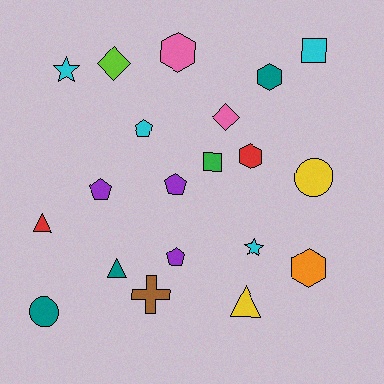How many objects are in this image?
There are 20 objects.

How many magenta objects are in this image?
There are no magenta objects.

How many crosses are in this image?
There is 1 cross.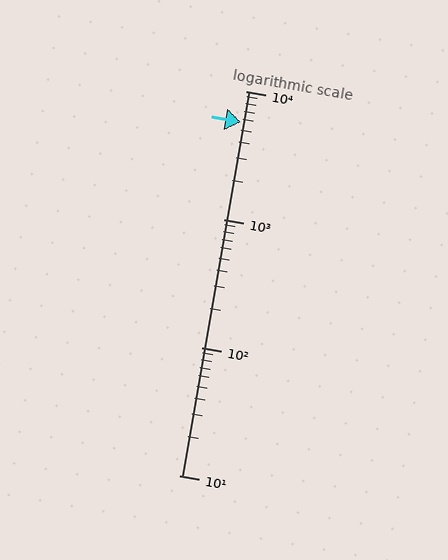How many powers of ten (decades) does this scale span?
The scale spans 3 decades, from 10 to 10000.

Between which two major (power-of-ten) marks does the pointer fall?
The pointer is between 1000 and 10000.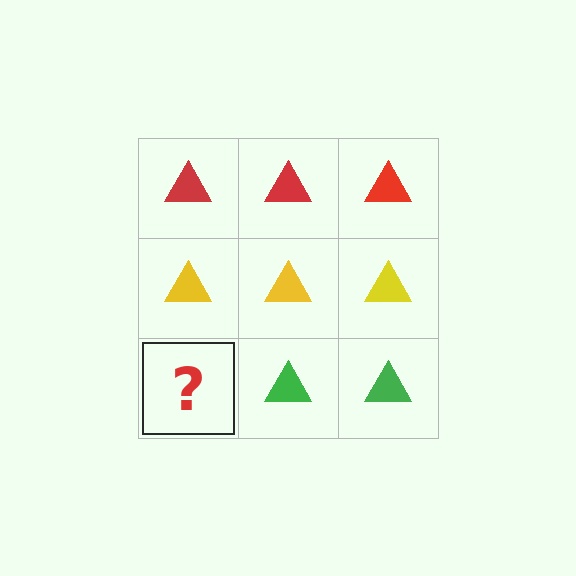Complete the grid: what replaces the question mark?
The question mark should be replaced with a green triangle.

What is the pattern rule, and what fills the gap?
The rule is that each row has a consistent color. The gap should be filled with a green triangle.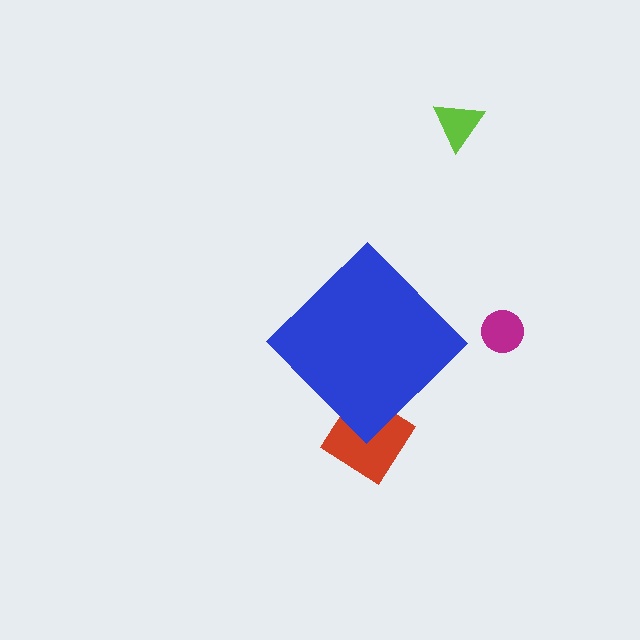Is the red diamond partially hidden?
Yes, the red diamond is partially hidden behind the blue diamond.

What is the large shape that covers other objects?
A blue diamond.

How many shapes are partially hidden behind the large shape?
1 shape is partially hidden.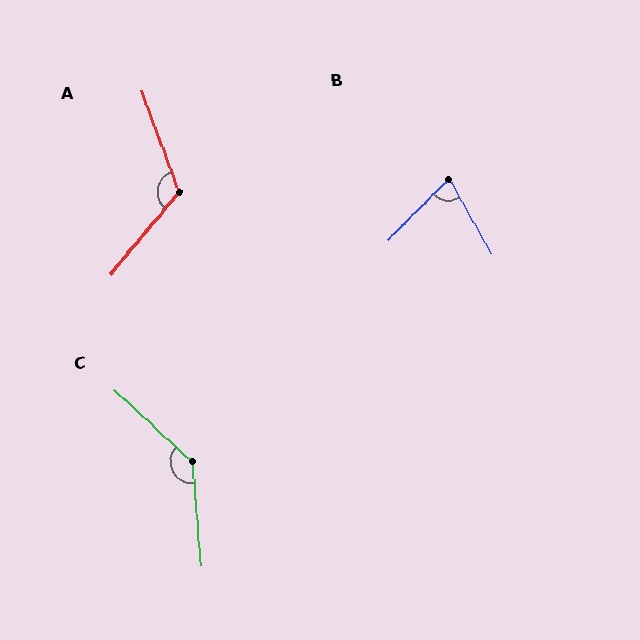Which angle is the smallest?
B, at approximately 74 degrees.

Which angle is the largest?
C, at approximately 137 degrees.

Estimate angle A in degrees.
Approximately 120 degrees.